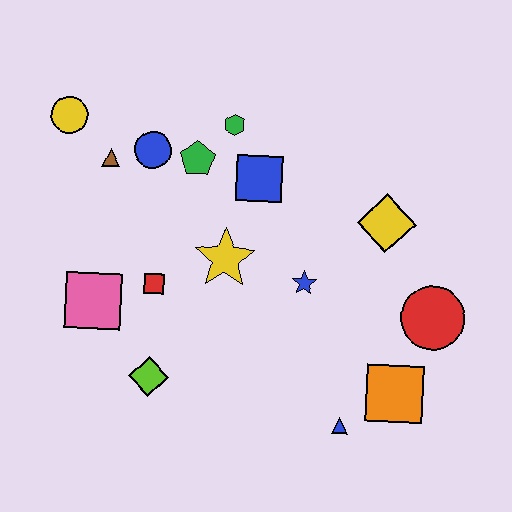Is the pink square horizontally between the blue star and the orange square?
No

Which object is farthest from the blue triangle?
The yellow circle is farthest from the blue triangle.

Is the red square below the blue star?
Yes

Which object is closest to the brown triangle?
The blue circle is closest to the brown triangle.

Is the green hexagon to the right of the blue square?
No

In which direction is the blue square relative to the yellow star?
The blue square is above the yellow star.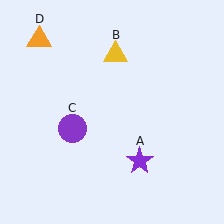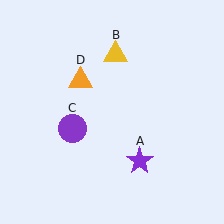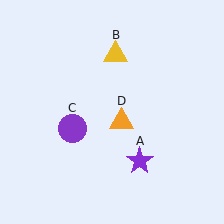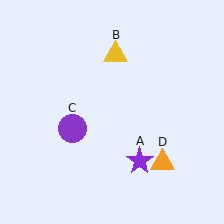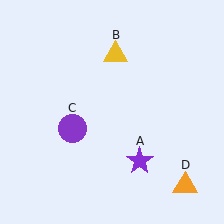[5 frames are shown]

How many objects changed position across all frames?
1 object changed position: orange triangle (object D).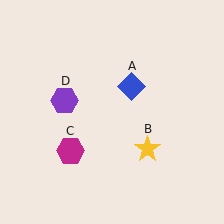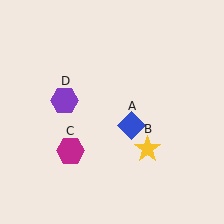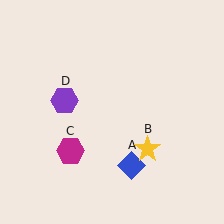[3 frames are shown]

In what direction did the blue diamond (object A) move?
The blue diamond (object A) moved down.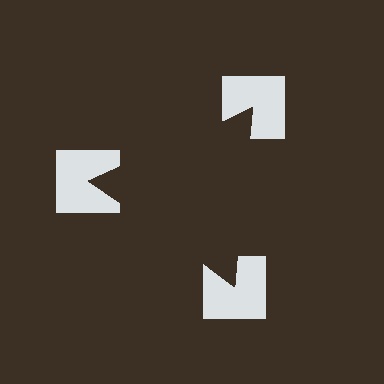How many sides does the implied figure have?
3 sides.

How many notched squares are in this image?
There are 3 — one at each vertex of the illusory triangle.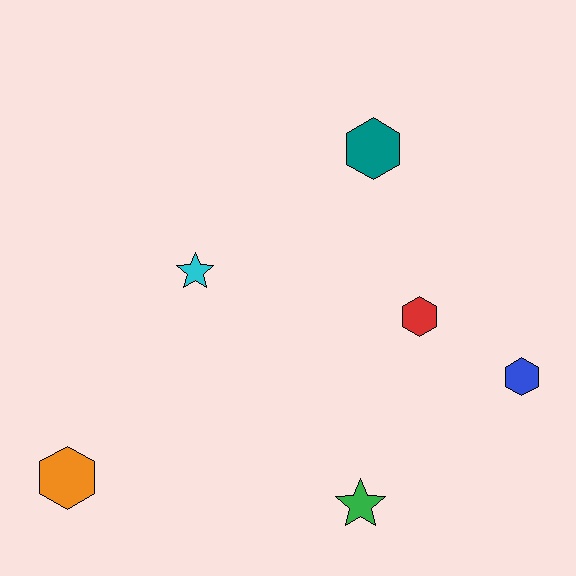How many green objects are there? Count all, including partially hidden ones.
There is 1 green object.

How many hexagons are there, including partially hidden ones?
There are 4 hexagons.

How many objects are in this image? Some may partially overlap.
There are 6 objects.